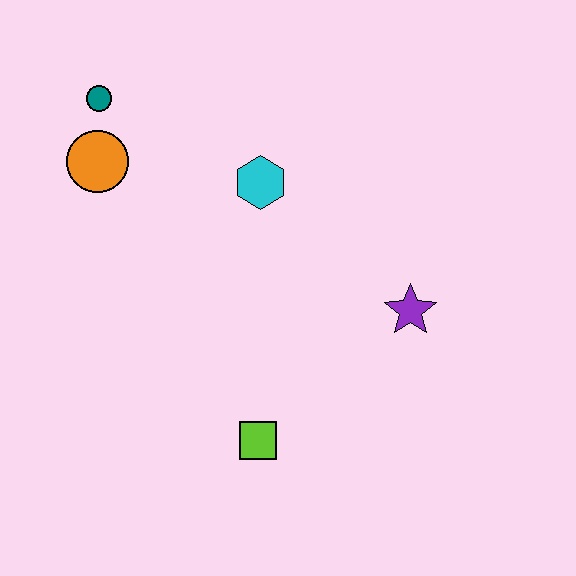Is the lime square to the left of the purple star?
Yes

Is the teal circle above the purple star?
Yes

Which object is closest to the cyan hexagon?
The orange circle is closest to the cyan hexagon.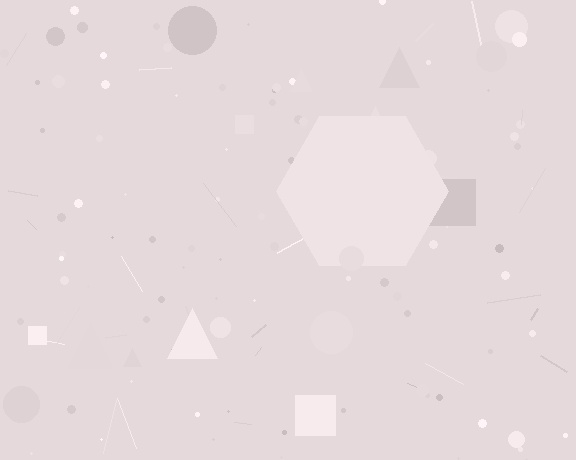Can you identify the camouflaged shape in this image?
The camouflaged shape is a hexagon.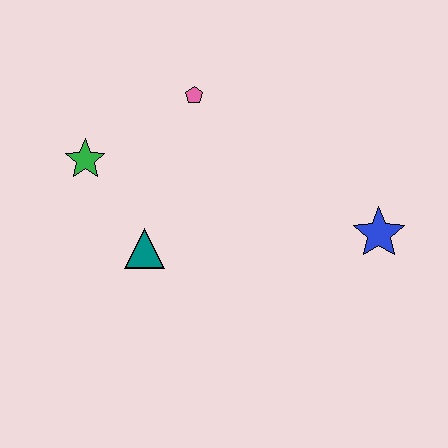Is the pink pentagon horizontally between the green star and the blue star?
Yes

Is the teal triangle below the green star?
Yes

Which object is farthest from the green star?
The blue star is farthest from the green star.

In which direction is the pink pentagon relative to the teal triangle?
The pink pentagon is above the teal triangle.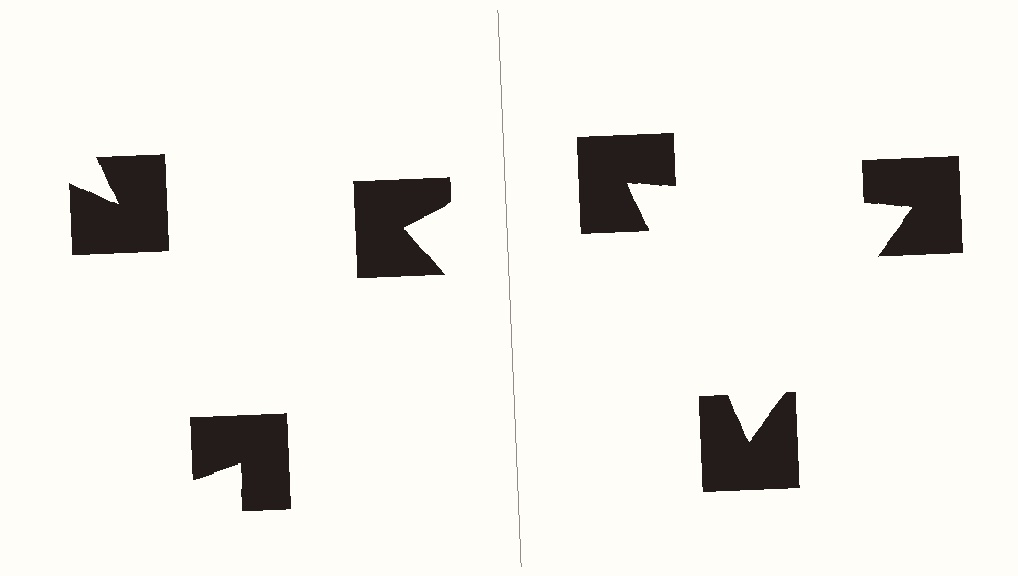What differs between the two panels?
The notched squares are positioned identically on both sides; only the wedge orientations differ. On the right they align to a triangle; on the left they are misaligned.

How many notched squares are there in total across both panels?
6 — 3 on each side.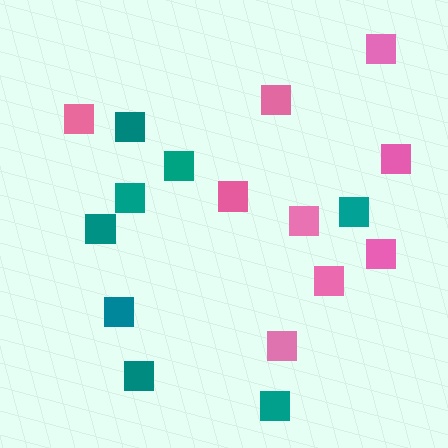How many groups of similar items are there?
There are 2 groups: one group of pink squares (9) and one group of teal squares (8).